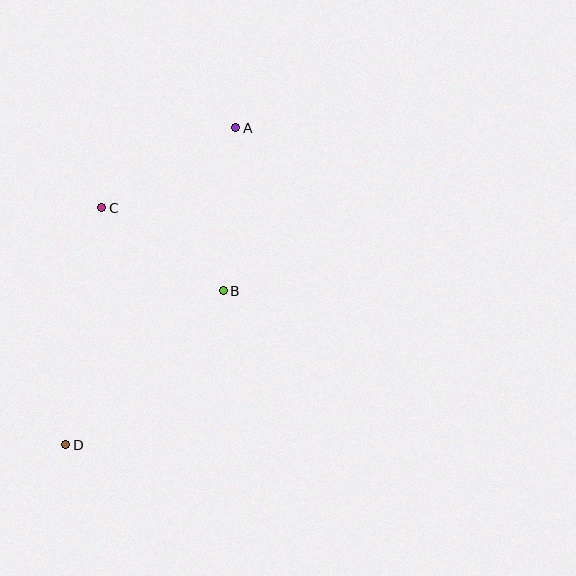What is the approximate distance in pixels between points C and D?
The distance between C and D is approximately 240 pixels.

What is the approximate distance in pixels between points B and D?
The distance between B and D is approximately 221 pixels.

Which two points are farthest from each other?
Points A and D are farthest from each other.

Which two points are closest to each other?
Points B and C are closest to each other.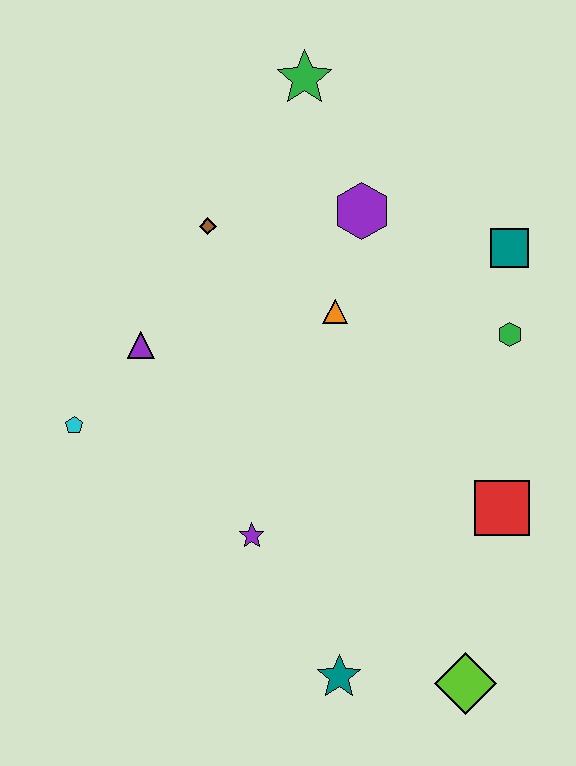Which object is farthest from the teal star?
The green star is farthest from the teal star.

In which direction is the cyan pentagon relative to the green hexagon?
The cyan pentagon is to the left of the green hexagon.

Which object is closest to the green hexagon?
The teal square is closest to the green hexagon.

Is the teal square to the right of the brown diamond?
Yes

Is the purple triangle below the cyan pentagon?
No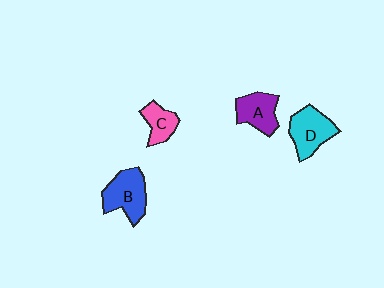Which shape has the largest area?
Shape B (blue).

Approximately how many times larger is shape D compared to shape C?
Approximately 1.6 times.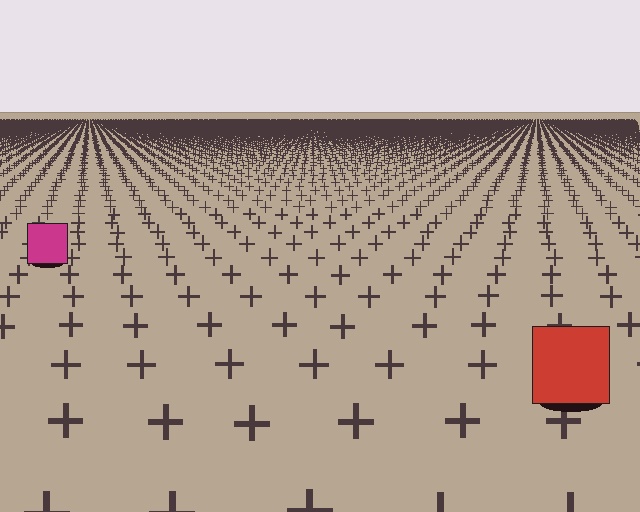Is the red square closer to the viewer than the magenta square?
Yes. The red square is closer — you can tell from the texture gradient: the ground texture is coarser near it.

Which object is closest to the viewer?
The red square is closest. The texture marks near it are larger and more spread out.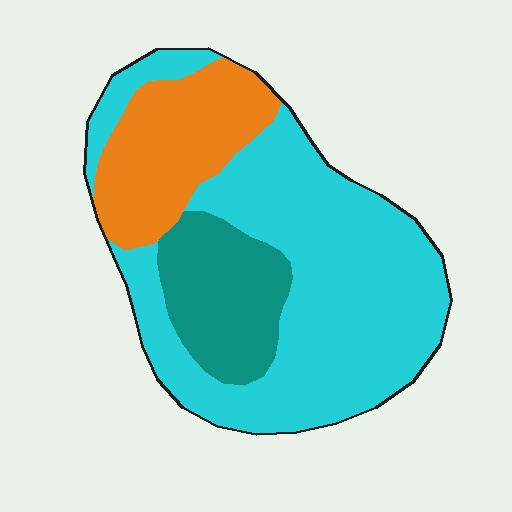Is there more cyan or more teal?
Cyan.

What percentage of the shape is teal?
Teal covers 18% of the shape.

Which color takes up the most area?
Cyan, at roughly 60%.